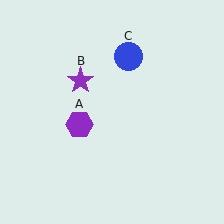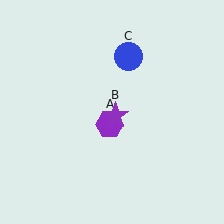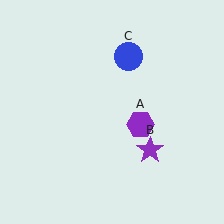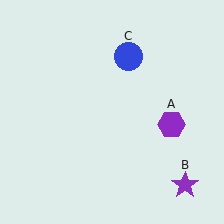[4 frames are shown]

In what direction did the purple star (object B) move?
The purple star (object B) moved down and to the right.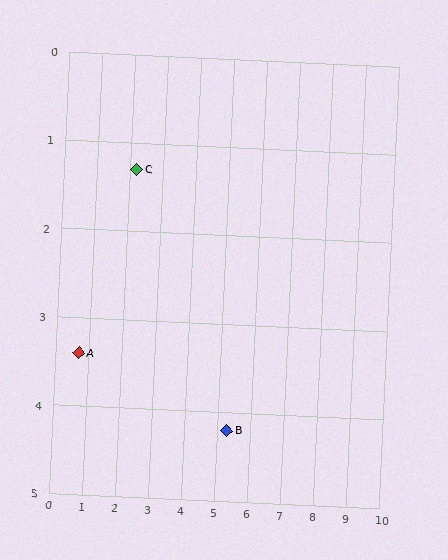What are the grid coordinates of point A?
Point A is at approximately (0.7, 3.4).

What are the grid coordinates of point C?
Point C is at approximately (2.2, 1.3).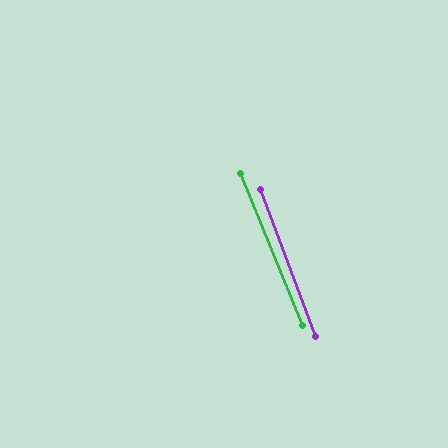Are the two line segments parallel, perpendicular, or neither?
Parallel — their directions differ by only 2.0°.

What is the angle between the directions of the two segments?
Approximately 2 degrees.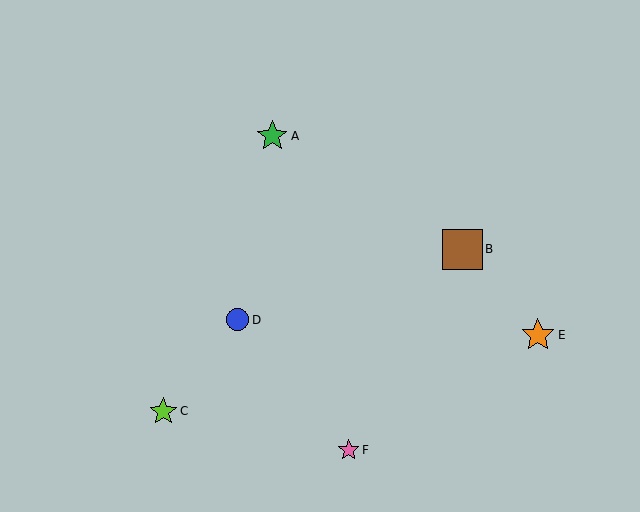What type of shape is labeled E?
Shape E is an orange star.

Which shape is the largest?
The brown square (labeled B) is the largest.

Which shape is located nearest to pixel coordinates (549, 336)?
The orange star (labeled E) at (538, 335) is nearest to that location.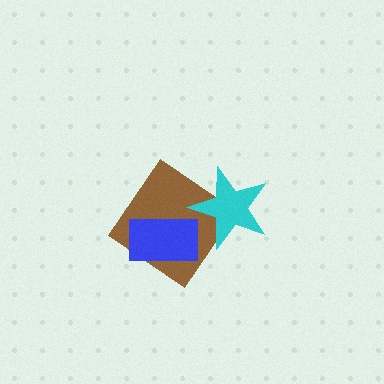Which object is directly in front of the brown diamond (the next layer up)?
The blue rectangle is directly in front of the brown diamond.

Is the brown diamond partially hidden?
Yes, it is partially covered by another shape.